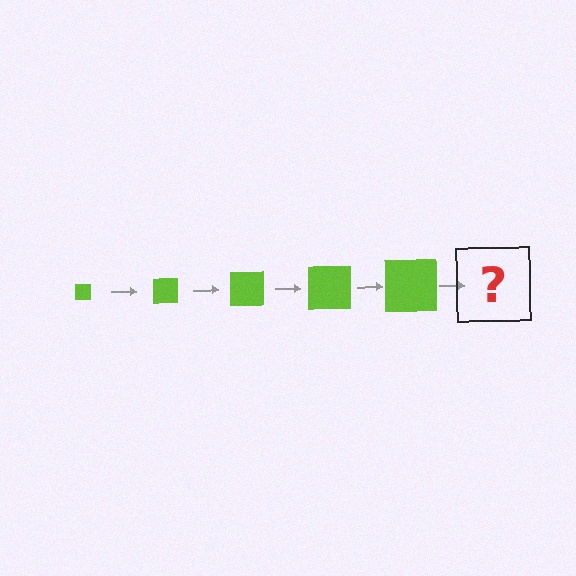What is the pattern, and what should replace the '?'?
The pattern is that the square gets progressively larger each step. The '?' should be a lime square, larger than the previous one.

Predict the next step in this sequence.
The next step is a lime square, larger than the previous one.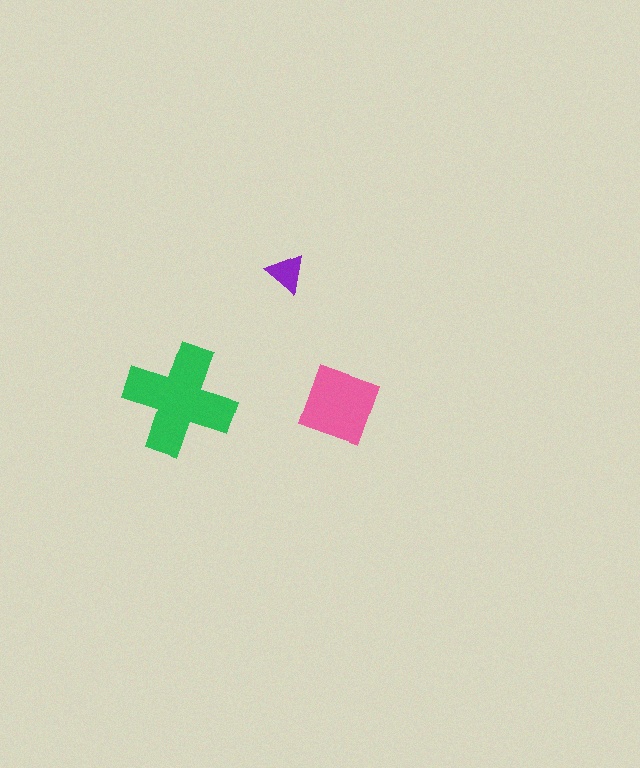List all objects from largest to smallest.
The green cross, the pink square, the purple triangle.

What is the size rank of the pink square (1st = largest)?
2nd.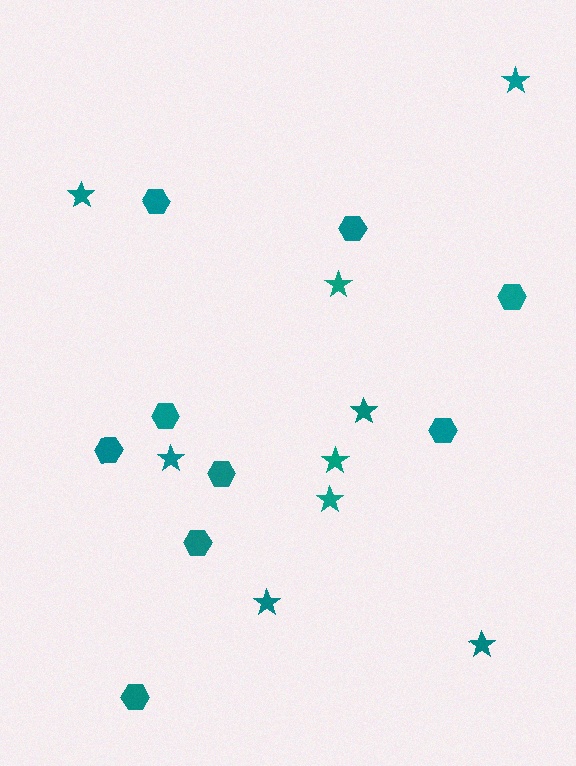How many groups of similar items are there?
There are 2 groups: one group of hexagons (9) and one group of stars (9).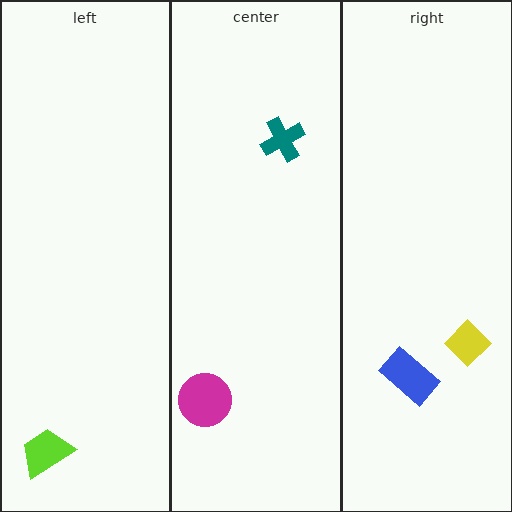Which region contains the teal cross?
The center region.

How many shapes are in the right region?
2.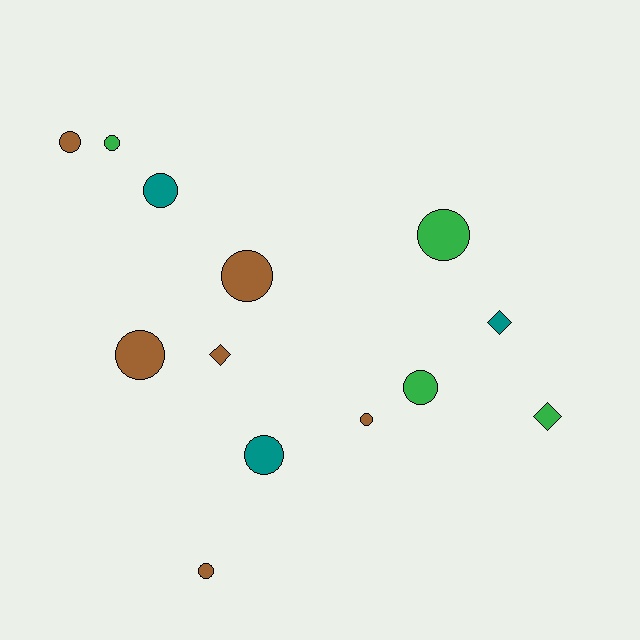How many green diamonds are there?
There is 1 green diamond.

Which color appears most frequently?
Brown, with 6 objects.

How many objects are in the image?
There are 13 objects.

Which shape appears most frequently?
Circle, with 10 objects.